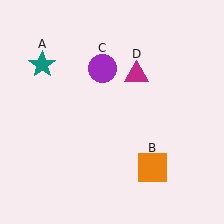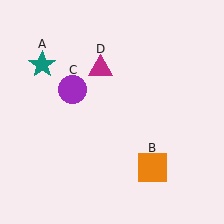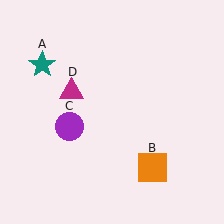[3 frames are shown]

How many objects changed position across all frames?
2 objects changed position: purple circle (object C), magenta triangle (object D).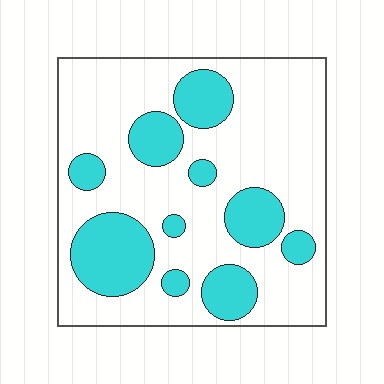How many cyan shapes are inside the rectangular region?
10.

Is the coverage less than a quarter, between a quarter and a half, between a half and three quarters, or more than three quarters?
Between a quarter and a half.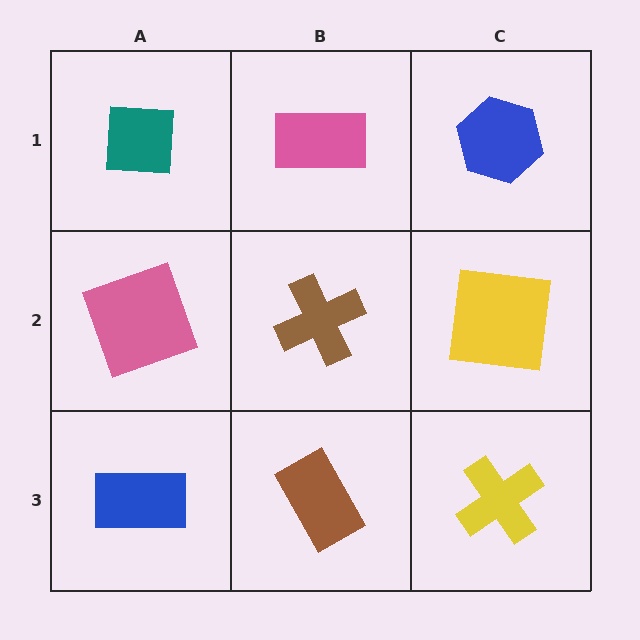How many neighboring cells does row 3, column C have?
2.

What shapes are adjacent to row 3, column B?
A brown cross (row 2, column B), a blue rectangle (row 3, column A), a yellow cross (row 3, column C).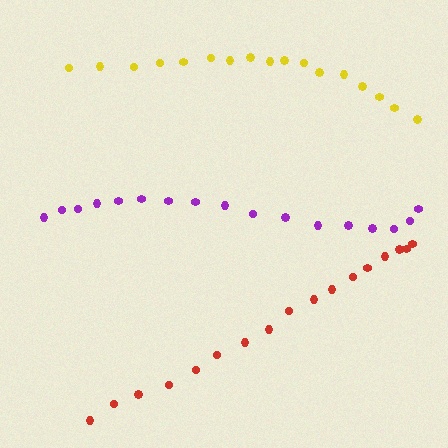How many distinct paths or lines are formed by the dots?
There are 3 distinct paths.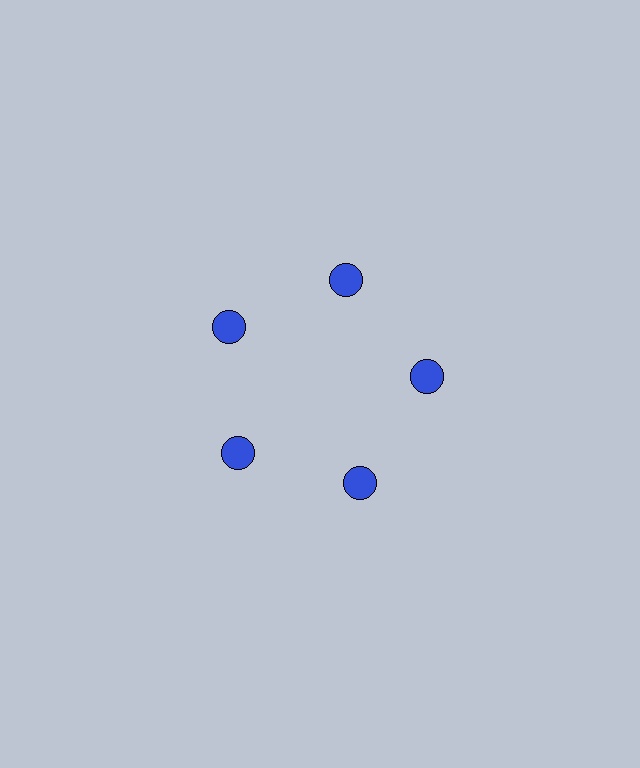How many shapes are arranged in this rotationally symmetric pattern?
There are 5 shapes, arranged in 5 groups of 1.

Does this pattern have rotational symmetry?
Yes, this pattern has 5-fold rotational symmetry. It looks the same after rotating 72 degrees around the center.